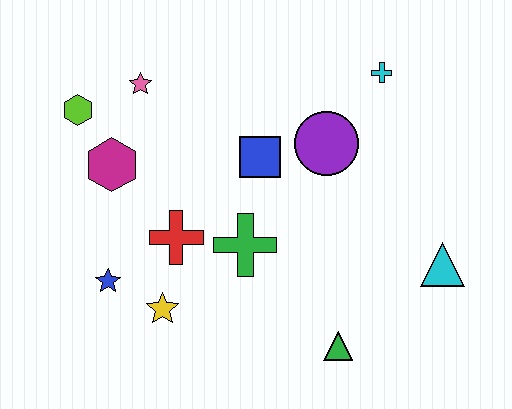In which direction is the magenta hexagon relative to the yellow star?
The magenta hexagon is above the yellow star.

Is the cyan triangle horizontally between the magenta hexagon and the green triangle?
No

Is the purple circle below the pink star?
Yes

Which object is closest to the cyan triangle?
The green triangle is closest to the cyan triangle.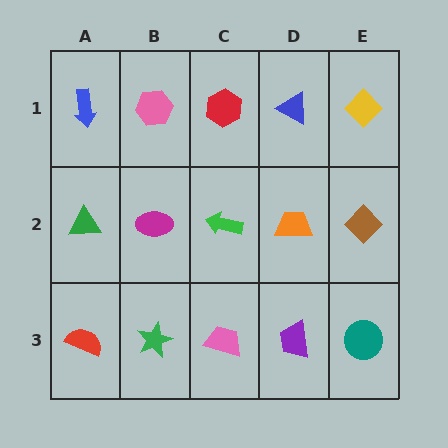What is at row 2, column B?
A magenta ellipse.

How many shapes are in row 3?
5 shapes.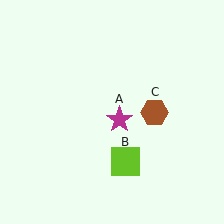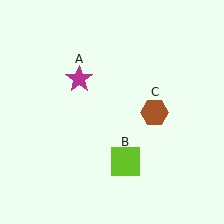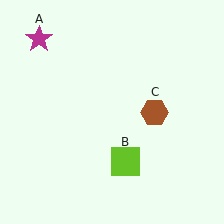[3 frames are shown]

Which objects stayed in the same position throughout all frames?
Lime square (object B) and brown hexagon (object C) remained stationary.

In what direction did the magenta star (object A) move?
The magenta star (object A) moved up and to the left.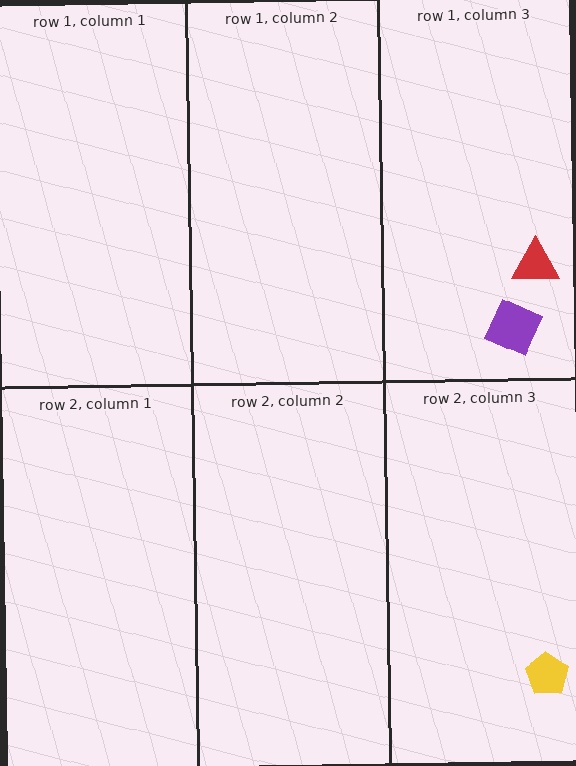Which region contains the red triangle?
The row 1, column 3 region.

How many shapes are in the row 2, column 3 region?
1.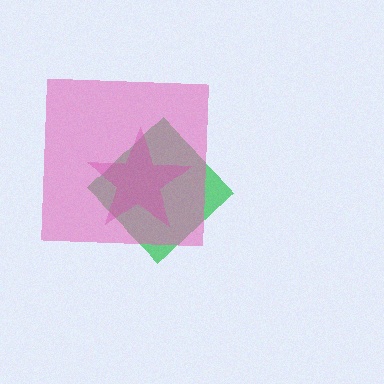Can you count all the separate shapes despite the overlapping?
Yes, there are 3 separate shapes.